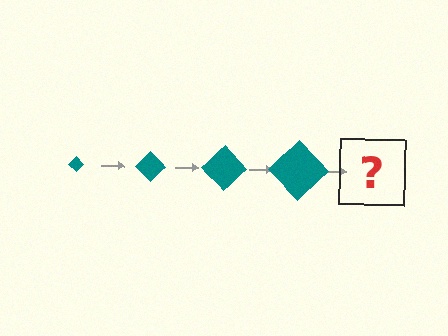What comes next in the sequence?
The next element should be a teal diamond, larger than the previous one.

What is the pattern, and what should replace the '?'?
The pattern is that the diamond gets progressively larger each step. The '?' should be a teal diamond, larger than the previous one.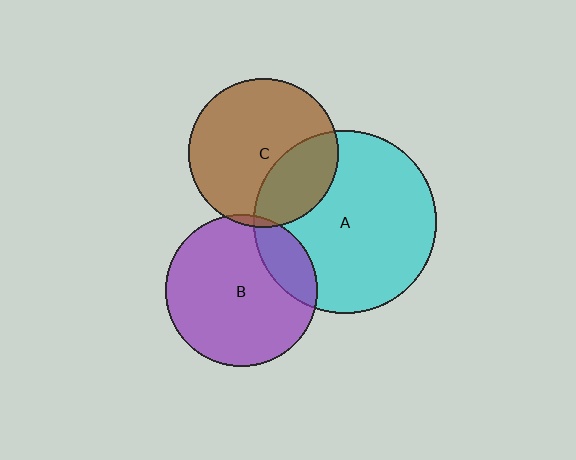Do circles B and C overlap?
Yes.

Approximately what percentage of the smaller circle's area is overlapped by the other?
Approximately 5%.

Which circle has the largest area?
Circle A (cyan).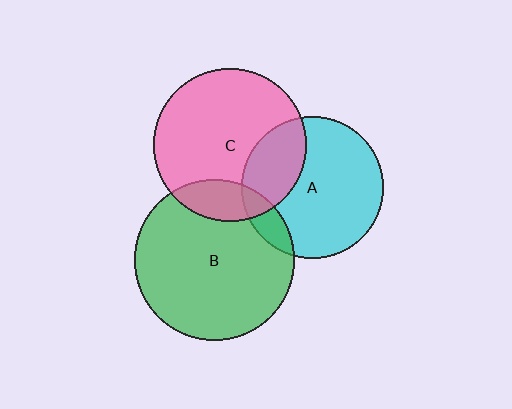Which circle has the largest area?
Circle B (green).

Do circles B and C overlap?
Yes.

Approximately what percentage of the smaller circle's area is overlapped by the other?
Approximately 15%.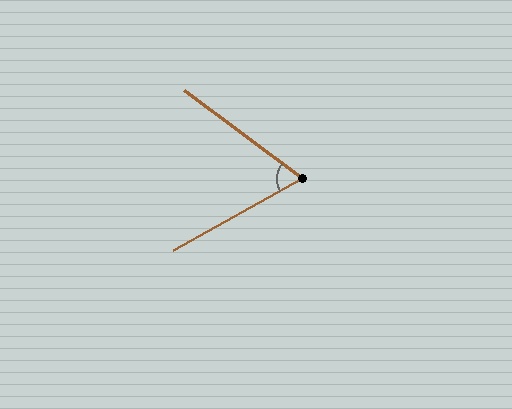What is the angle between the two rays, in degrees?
Approximately 66 degrees.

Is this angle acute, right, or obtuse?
It is acute.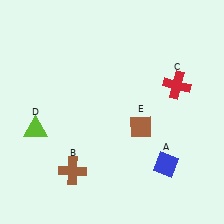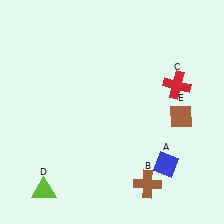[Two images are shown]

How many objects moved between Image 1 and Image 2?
3 objects moved between the two images.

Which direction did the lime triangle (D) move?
The lime triangle (D) moved down.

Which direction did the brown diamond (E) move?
The brown diamond (E) moved right.